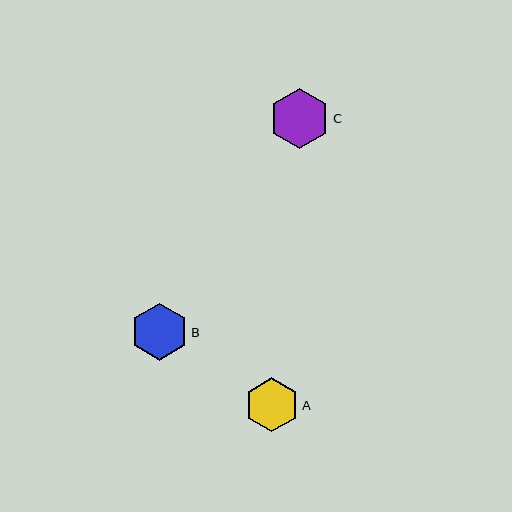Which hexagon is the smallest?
Hexagon A is the smallest with a size of approximately 54 pixels.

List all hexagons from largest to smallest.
From largest to smallest: C, B, A.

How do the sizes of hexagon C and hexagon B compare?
Hexagon C and hexagon B are approximately the same size.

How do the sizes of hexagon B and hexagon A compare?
Hexagon B and hexagon A are approximately the same size.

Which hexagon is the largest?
Hexagon C is the largest with a size of approximately 60 pixels.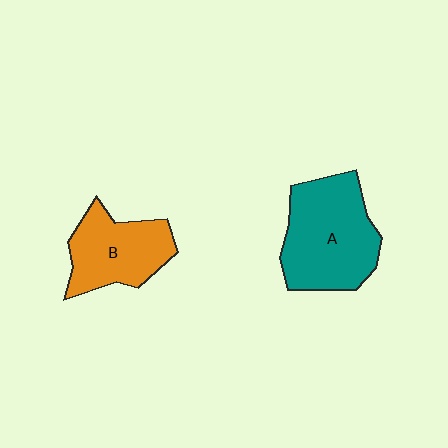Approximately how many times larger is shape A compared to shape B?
Approximately 1.4 times.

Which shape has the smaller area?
Shape B (orange).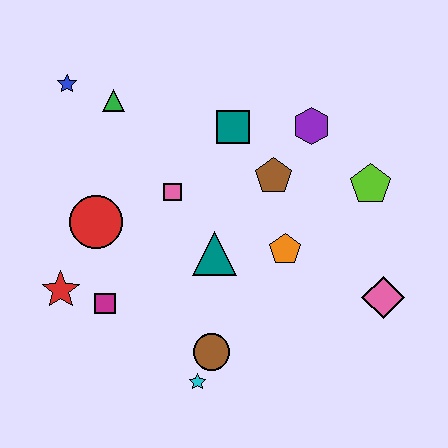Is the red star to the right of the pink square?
No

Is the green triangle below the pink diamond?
No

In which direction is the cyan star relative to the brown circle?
The cyan star is below the brown circle.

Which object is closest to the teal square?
The brown pentagon is closest to the teal square.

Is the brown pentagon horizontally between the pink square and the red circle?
No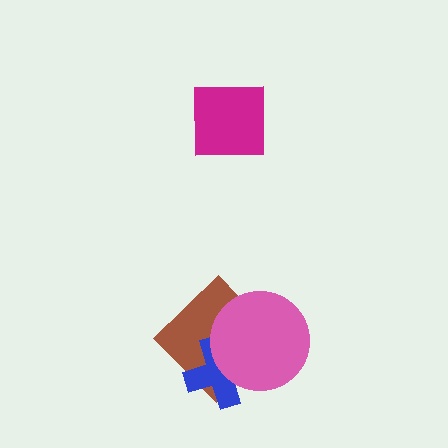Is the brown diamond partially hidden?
Yes, it is partially covered by another shape.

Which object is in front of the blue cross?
The pink circle is in front of the blue cross.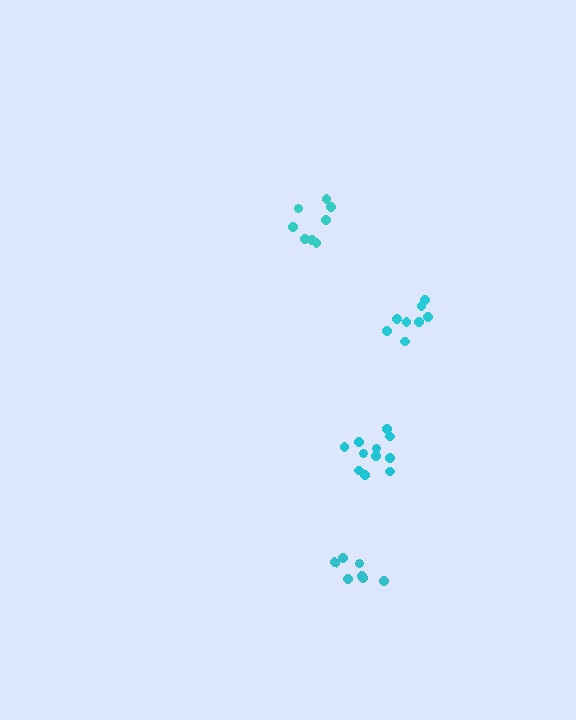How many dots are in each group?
Group 1: 7 dots, Group 2: 8 dots, Group 3: 11 dots, Group 4: 8 dots (34 total).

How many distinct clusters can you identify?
There are 4 distinct clusters.